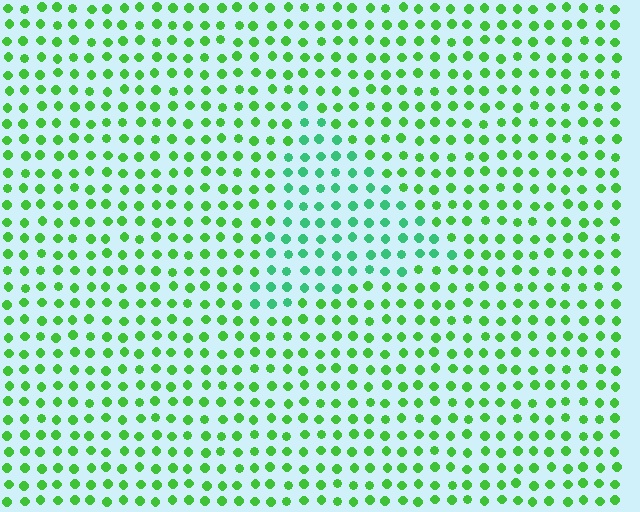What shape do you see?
I see a triangle.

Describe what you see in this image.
The image is filled with small green elements in a uniform arrangement. A triangle-shaped region is visible where the elements are tinted to a slightly different hue, forming a subtle color boundary.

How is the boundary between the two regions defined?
The boundary is defined purely by a slight shift in hue (about 32 degrees). Spacing, size, and orientation are identical on both sides.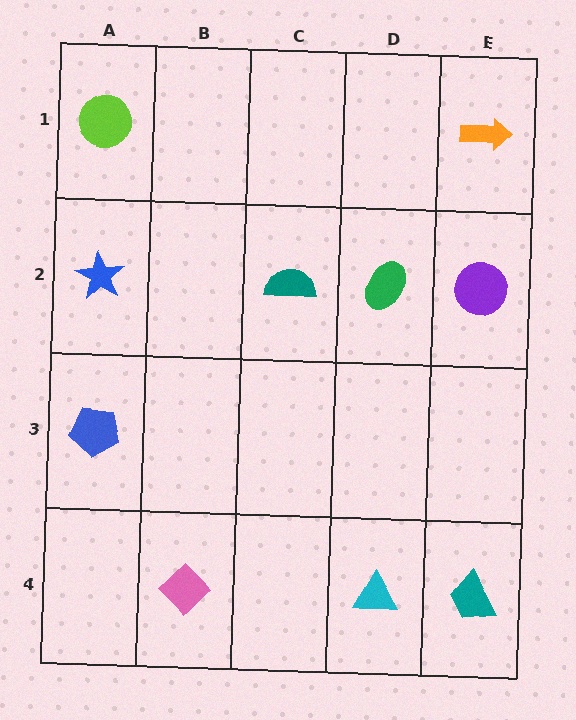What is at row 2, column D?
A green ellipse.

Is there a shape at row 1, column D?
No, that cell is empty.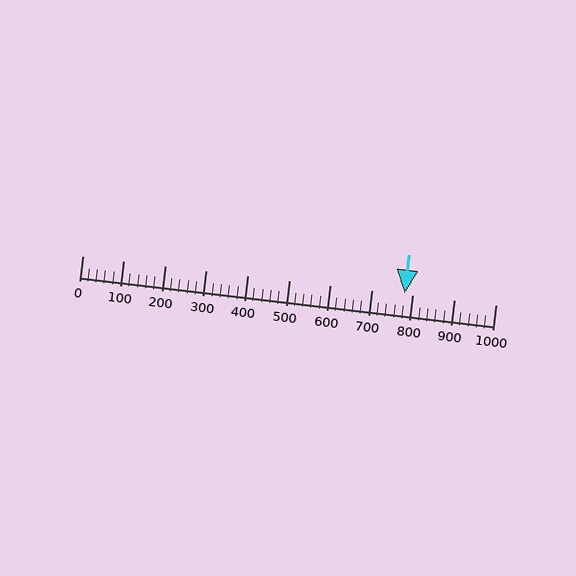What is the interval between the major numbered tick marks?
The major tick marks are spaced 100 units apart.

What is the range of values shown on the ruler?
The ruler shows values from 0 to 1000.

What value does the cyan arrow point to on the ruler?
The cyan arrow points to approximately 780.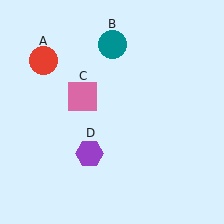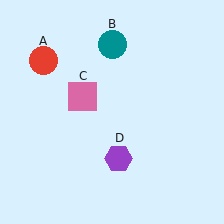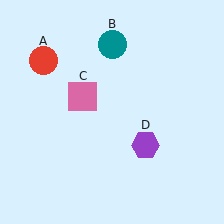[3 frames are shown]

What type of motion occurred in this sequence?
The purple hexagon (object D) rotated counterclockwise around the center of the scene.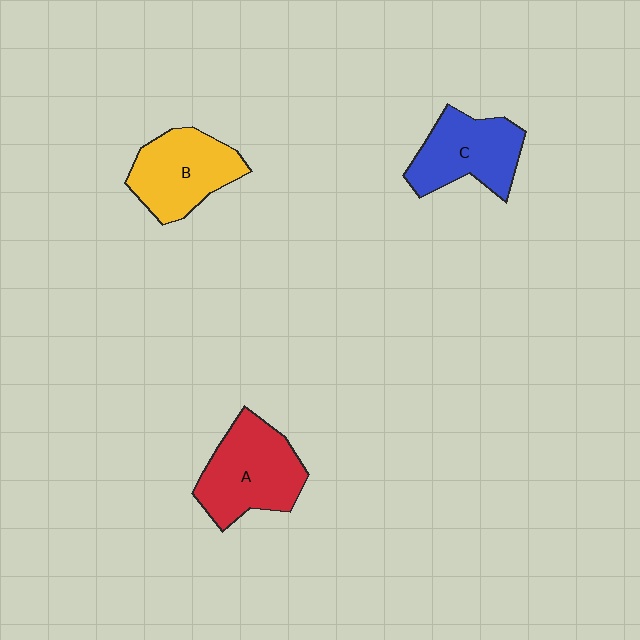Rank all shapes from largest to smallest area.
From largest to smallest: A (red), B (yellow), C (blue).